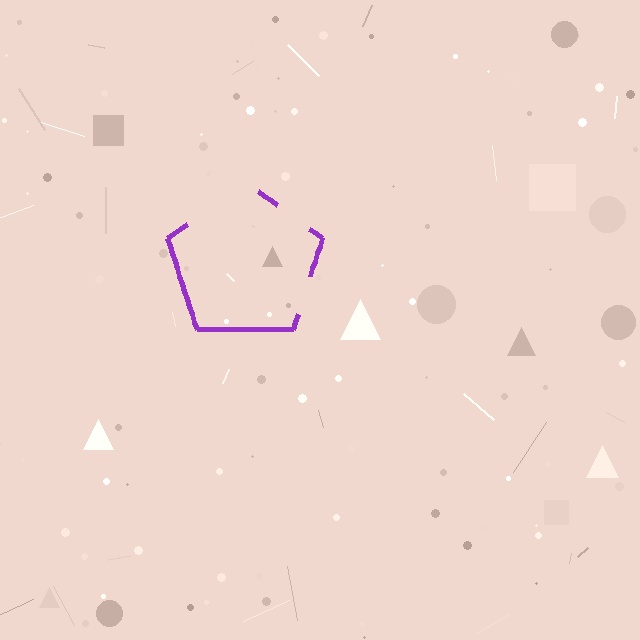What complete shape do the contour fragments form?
The contour fragments form a pentagon.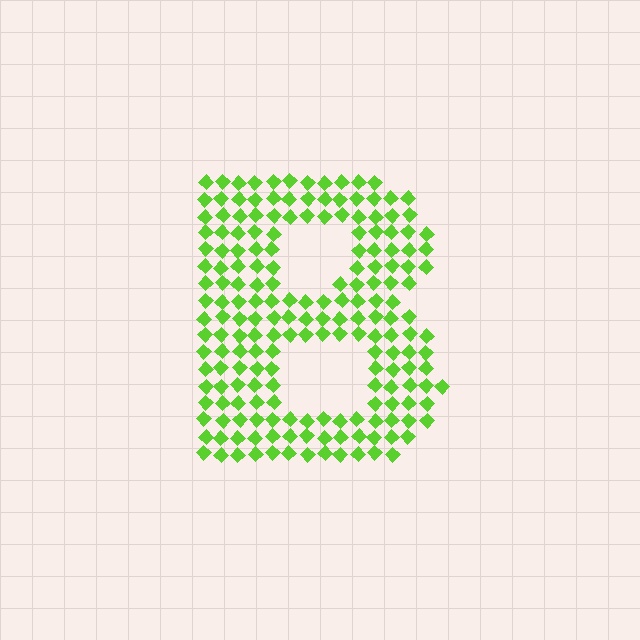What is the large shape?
The large shape is the letter B.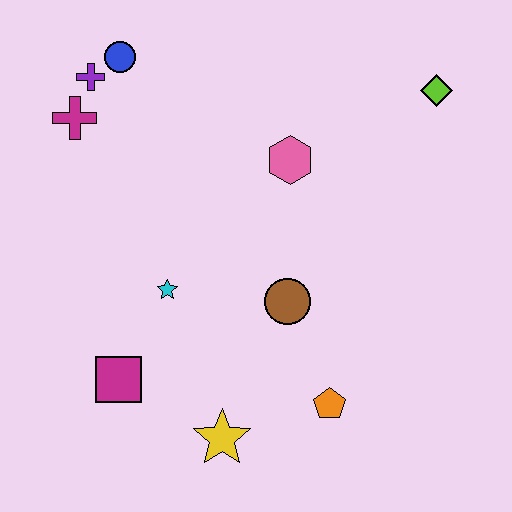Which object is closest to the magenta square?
The cyan star is closest to the magenta square.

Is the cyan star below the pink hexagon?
Yes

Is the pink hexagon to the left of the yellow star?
No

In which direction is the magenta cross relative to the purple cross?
The magenta cross is below the purple cross.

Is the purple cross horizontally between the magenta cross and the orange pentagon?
Yes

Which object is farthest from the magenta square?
The lime diamond is farthest from the magenta square.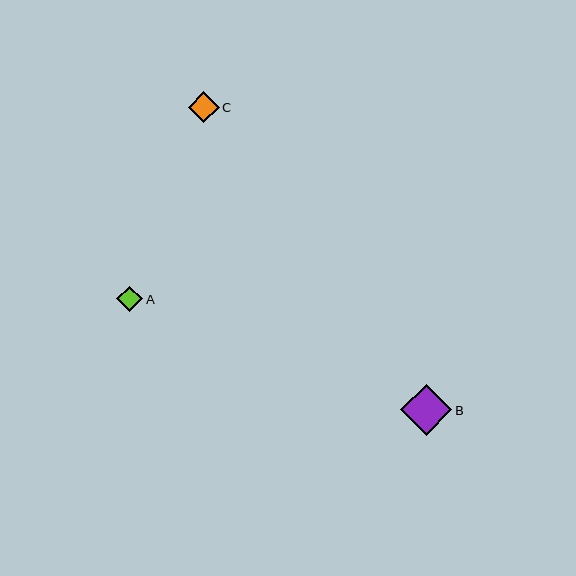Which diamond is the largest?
Diamond B is the largest with a size of approximately 51 pixels.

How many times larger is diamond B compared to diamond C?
Diamond B is approximately 1.6 times the size of diamond C.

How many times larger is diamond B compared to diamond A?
Diamond B is approximately 2.0 times the size of diamond A.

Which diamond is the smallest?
Diamond A is the smallest with a size of approximately 26 pixels.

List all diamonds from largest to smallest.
From largest to smallest: B, C, A.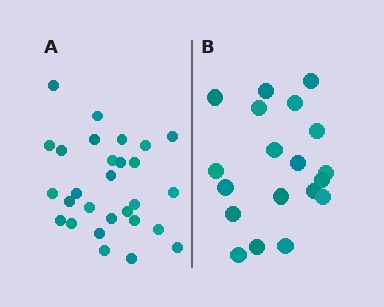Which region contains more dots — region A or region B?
Region A (the left region) has more dots.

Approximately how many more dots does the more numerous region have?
Region A has roughly 8 or so more dots than region B.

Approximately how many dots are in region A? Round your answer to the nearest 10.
About 30 dots. (The exact count is 28, which rounds to 30.)